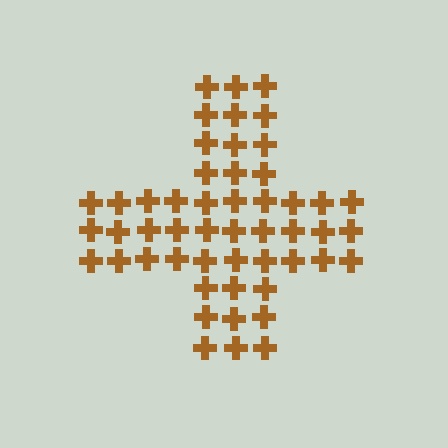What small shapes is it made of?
It is made of small crosses.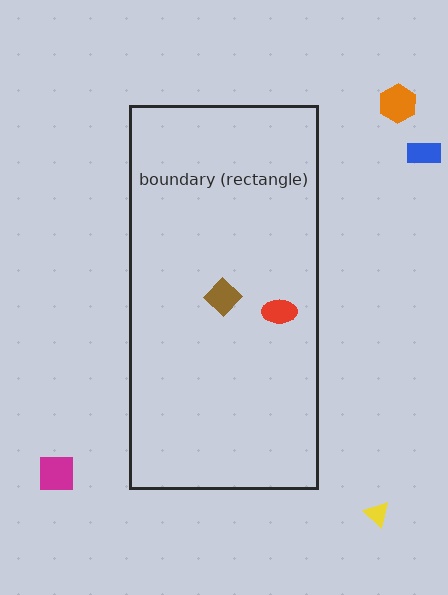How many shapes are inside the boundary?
2 inside, 4 outside.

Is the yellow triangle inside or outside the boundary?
Outside.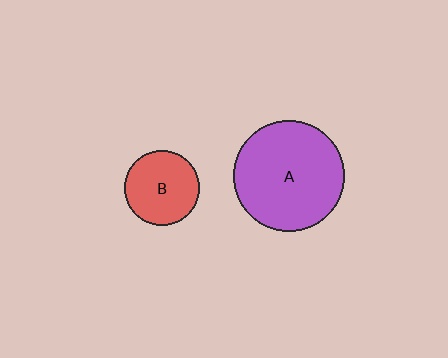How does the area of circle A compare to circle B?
Approximately 2.2 times.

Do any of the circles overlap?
No, none of the circles overlap.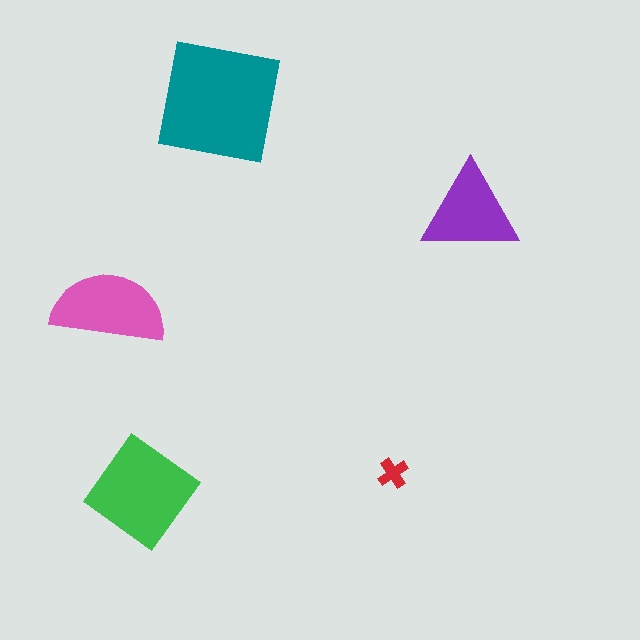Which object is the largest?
The teal square.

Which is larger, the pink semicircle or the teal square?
The teal square.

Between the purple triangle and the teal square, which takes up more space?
The teal square.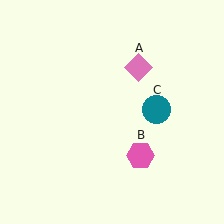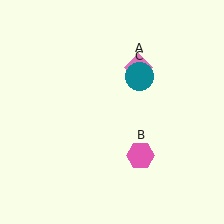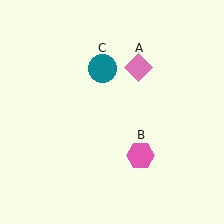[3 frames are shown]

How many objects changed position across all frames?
1 object changed position: teal circle (object C).